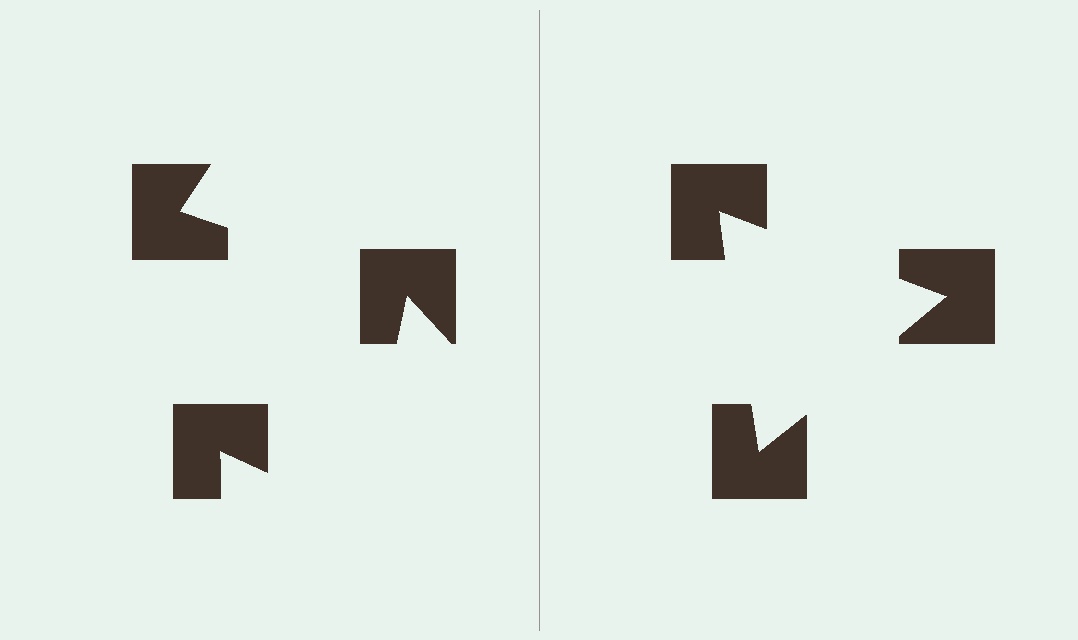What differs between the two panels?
The notched squares are positioned identically on both sides; only the wedge orientations differ. On the right they align to a triangle; on the left they are misaligned.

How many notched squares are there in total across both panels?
6 — 3 on each side.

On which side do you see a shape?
An illusory triangle appears on the right side. On the left side the wedge cuts are rotated, so no coherent shape forms.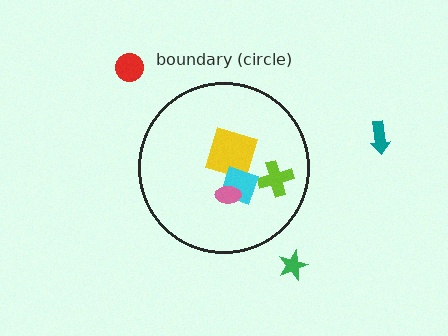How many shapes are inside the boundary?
4 inside, 3 outside.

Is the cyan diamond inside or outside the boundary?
Inside.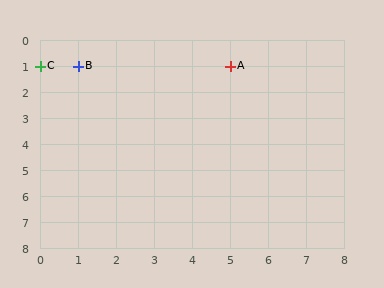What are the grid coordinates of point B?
Point B is at grid coordinates (1, 1).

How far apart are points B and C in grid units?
Points B and C are 1 column apart.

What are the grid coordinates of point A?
Point A is at grid coordinates (5, 1).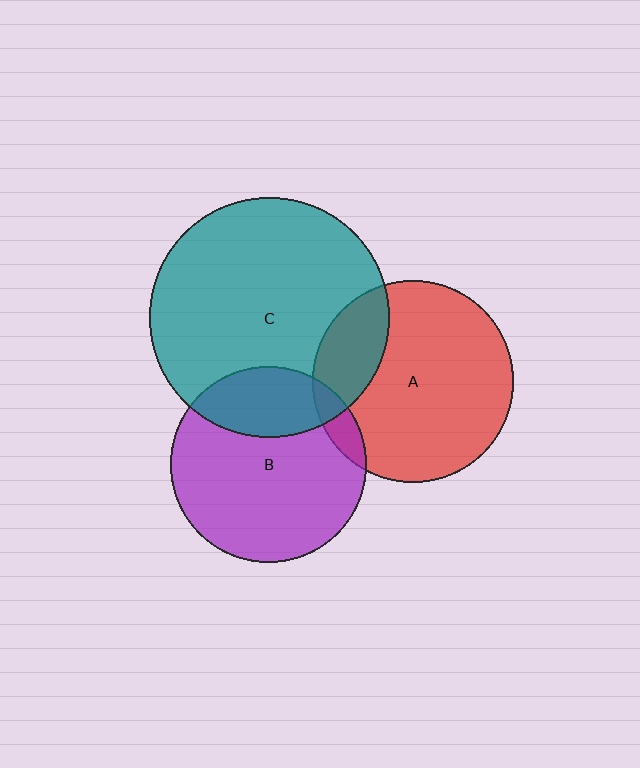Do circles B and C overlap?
Yes.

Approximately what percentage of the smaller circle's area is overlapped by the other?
Approximately 25%.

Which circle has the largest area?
Circle C (teal).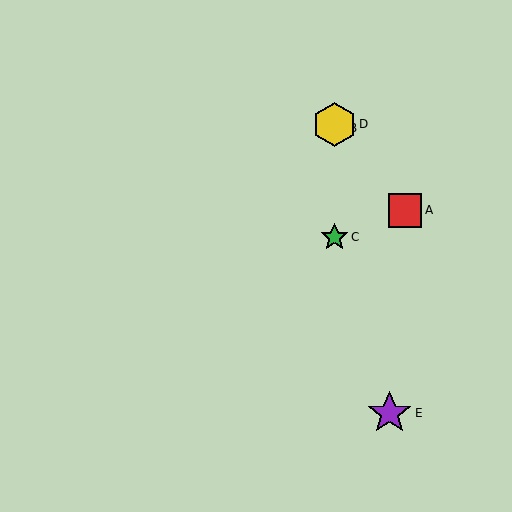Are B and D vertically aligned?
Yes, both are at x≈334.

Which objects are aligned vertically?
Objects B, C, D are aligned vertically.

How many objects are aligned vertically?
3 objects (B, C, D) are aligned vertically.